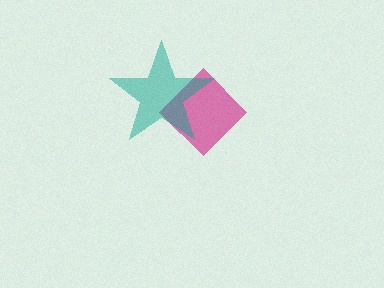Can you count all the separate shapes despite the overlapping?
Yes, there are 2 separate shapes.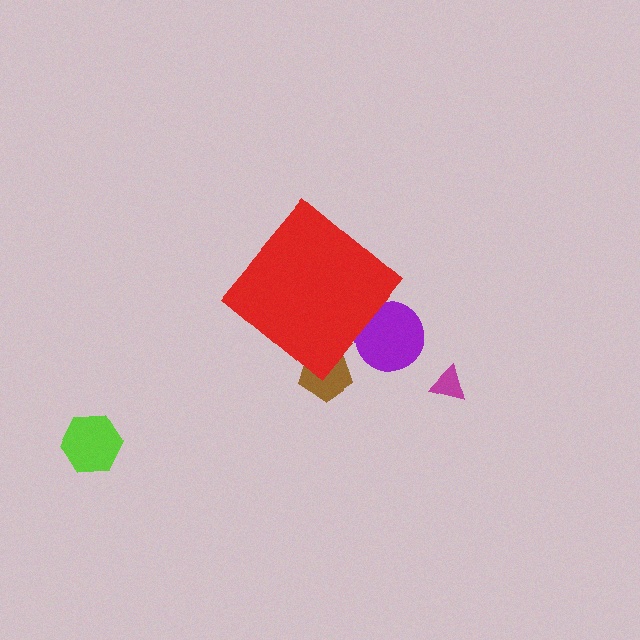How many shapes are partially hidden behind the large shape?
2 shapes are partially hidden.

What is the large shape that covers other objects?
A red diamond.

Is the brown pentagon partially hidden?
Yes, the brown pentagon is partially hidden behind the red diamond.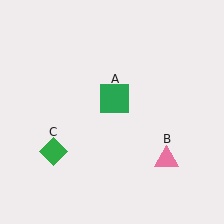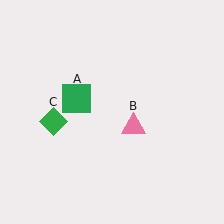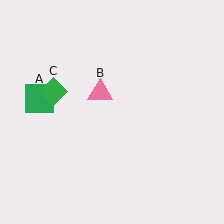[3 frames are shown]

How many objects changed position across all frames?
3 objects changed position: green square (object A), pink triangle (object B), green diamond (object C).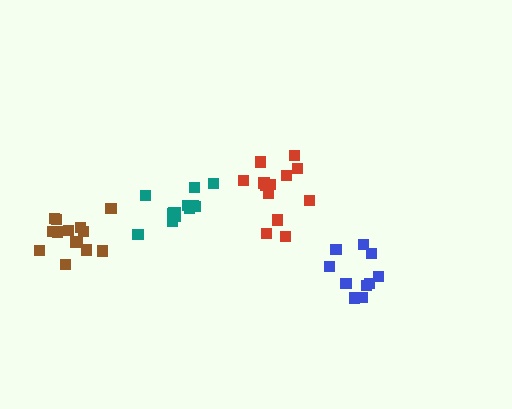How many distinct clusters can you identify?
There are 4 distinct clusters.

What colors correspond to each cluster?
The clusters are colored: red, teal, brown, blue.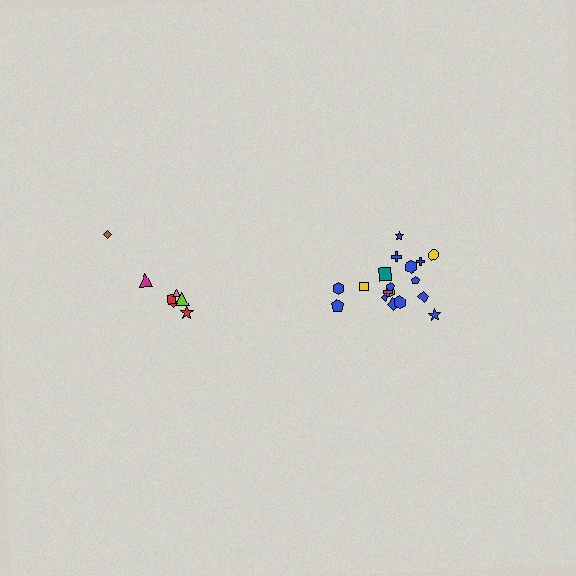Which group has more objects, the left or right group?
The right group.